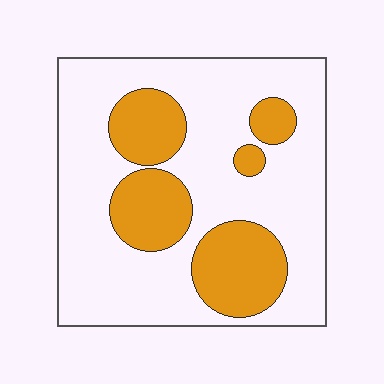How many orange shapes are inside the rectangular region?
5.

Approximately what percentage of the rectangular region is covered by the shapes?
Approximately 30%.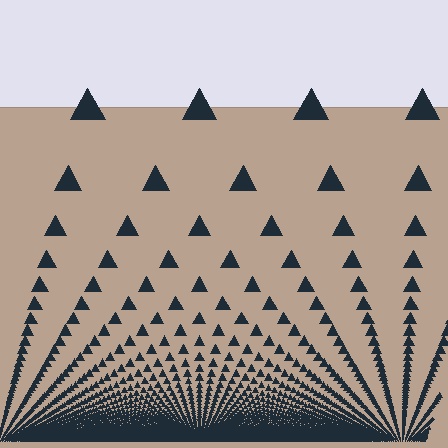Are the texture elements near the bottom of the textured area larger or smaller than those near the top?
Smaller. The gradient is inverted — elements near the bottom are smaller and denser.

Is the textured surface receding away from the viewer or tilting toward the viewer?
The surface appears to tilt toward the viewer. Texture elements get larger and sparser toward the top.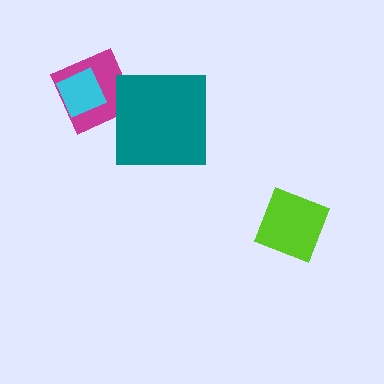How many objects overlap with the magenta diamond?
2 objects overlap with the magenta diamond.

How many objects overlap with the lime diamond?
0 objects overlap with the lime diamond.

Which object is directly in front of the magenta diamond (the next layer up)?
The cyan diamond is directly in front of the magenta diamond.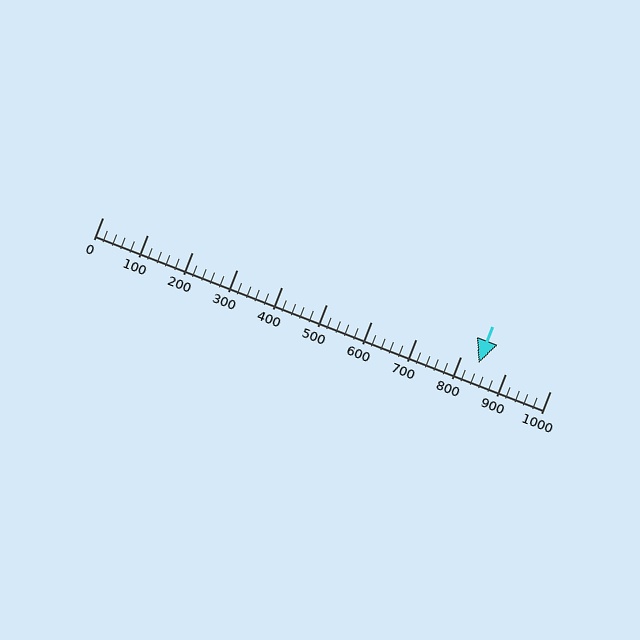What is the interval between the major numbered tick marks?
The major tick marks are spaced 100 units apart.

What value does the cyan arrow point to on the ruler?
The cyan arrow points to approximately 840.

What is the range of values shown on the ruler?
The ruler shows values from 0 to 1000.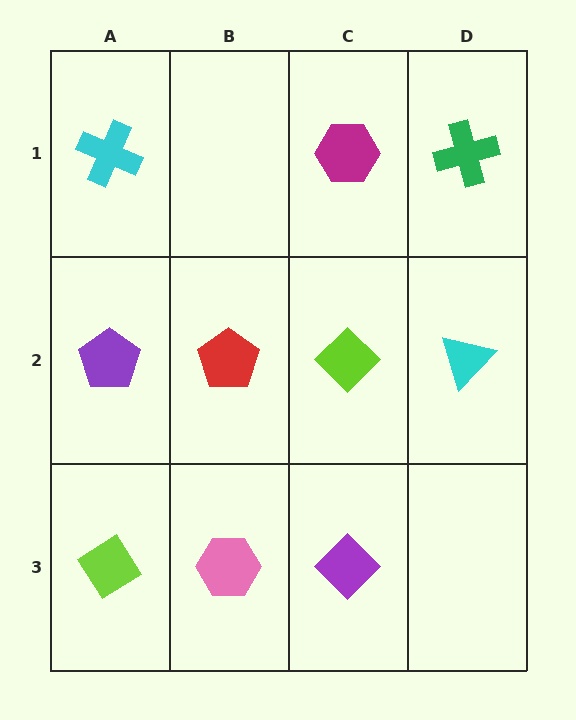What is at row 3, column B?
A pink hexagon.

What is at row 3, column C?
A purple diamond.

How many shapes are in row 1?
3 shapes.